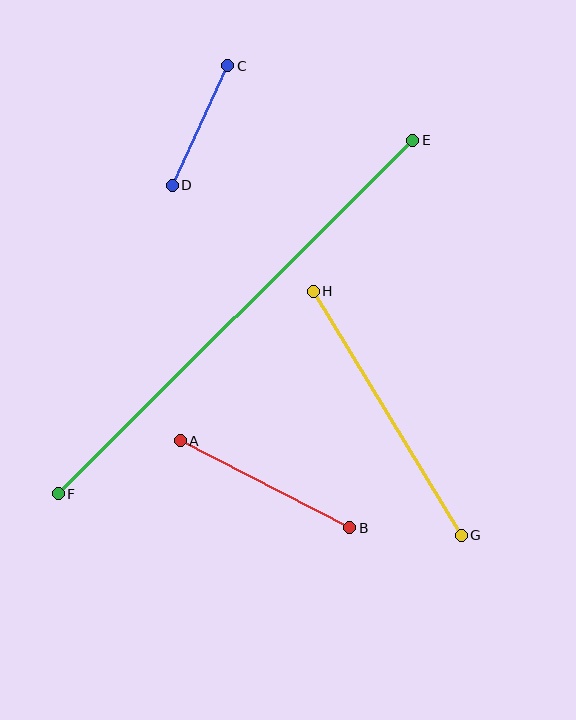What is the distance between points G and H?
The distance is approximately 286 pixels.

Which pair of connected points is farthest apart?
Points E and F are farthest apart.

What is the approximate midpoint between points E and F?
The midpoint is at approximately (236, 317) pixels.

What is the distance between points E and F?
The distance is approximately 500 pixels.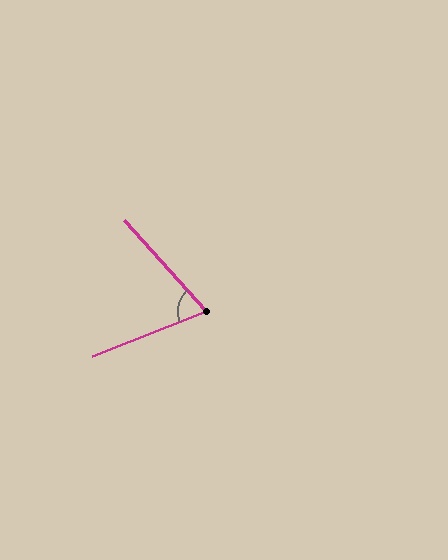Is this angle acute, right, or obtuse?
It is acute.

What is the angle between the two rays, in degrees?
Approximately 69 degrees.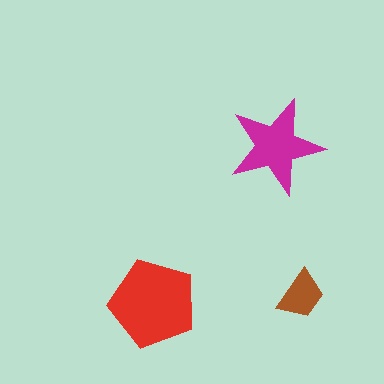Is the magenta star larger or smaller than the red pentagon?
Smaller.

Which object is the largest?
The red pentagon.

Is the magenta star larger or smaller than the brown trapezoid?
Larger.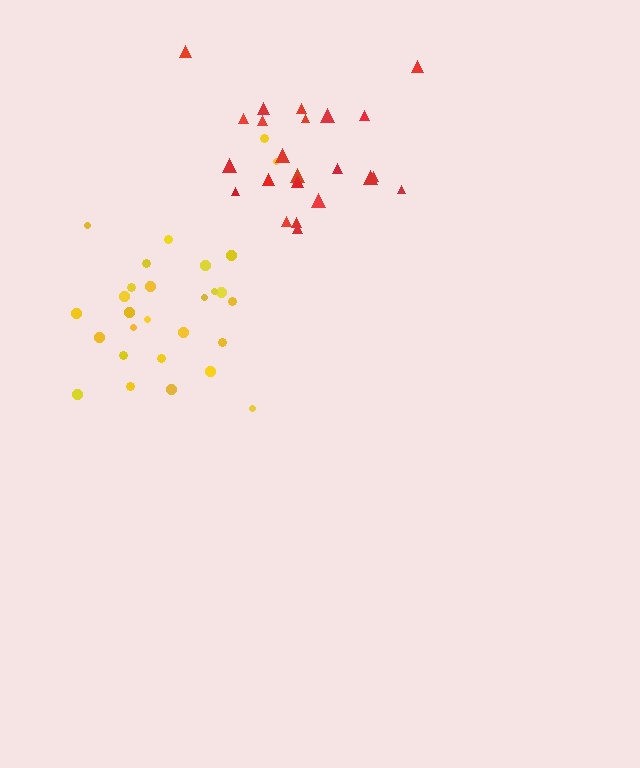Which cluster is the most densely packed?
Yellow.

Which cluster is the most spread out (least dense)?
Red.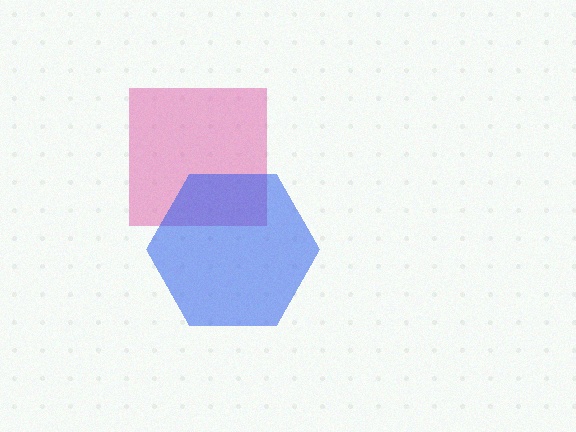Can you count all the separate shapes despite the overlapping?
Yes, there are 2 separate shapes.